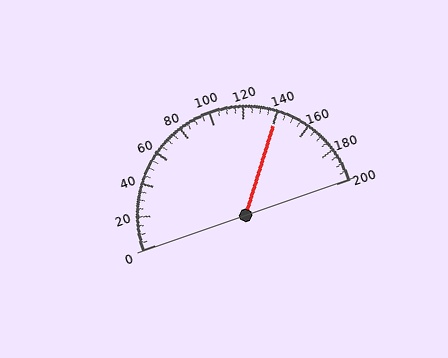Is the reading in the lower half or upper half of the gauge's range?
The reading is in the upper half of the range (0 to 200).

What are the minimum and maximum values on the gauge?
The gauge ranges from 0 to 200.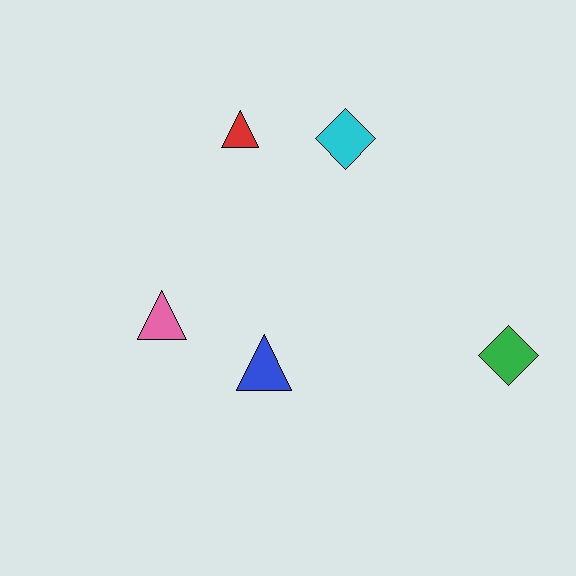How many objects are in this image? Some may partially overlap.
There are 5 objects.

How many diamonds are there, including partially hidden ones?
There are 2 diamonds.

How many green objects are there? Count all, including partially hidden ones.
There is 1 green object.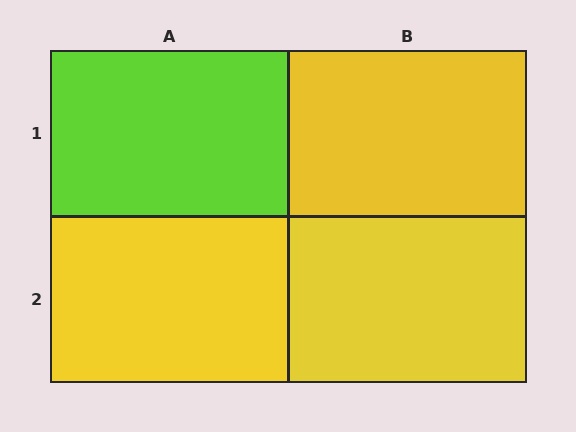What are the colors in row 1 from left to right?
Lime, yellow.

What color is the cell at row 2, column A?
Yellow.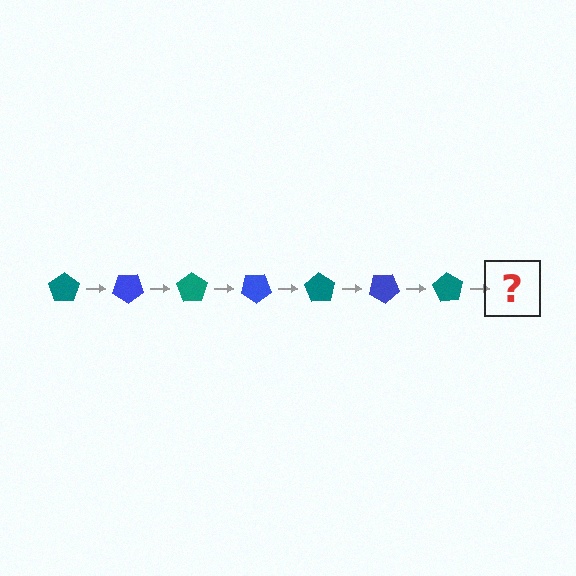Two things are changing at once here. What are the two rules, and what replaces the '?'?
The two rules are that it rotates 35 degrees each step and the color cycles through teal and blue. The '?' should be a blue pentagon, rotated 245 degrees from the start.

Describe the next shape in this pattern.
It should be a blue pentagon, rotated 245 degrees from the start.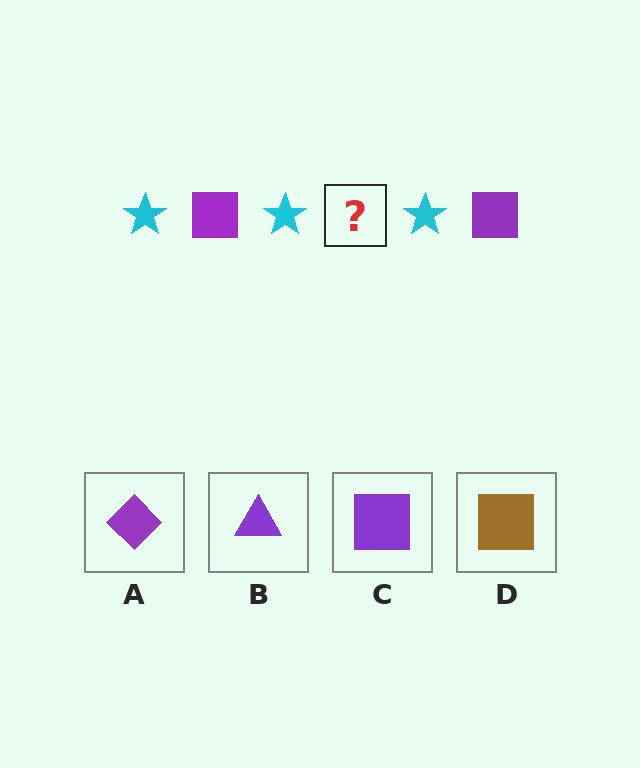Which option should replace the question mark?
Option C.